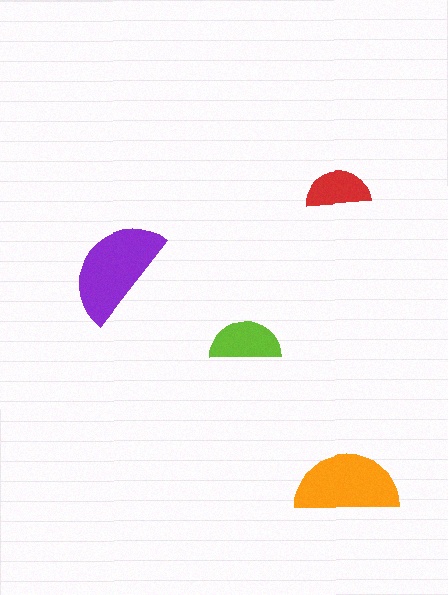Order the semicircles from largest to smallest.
the purple one, the orange one, the lime one, the red one.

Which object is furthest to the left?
The purple semicircle is leftmost.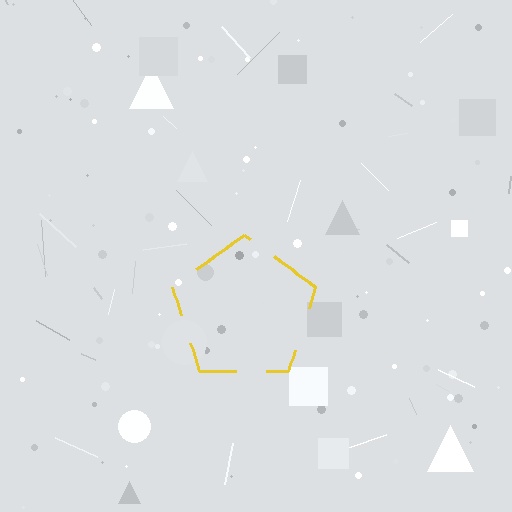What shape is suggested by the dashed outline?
The dashed outline suggests a pentagon.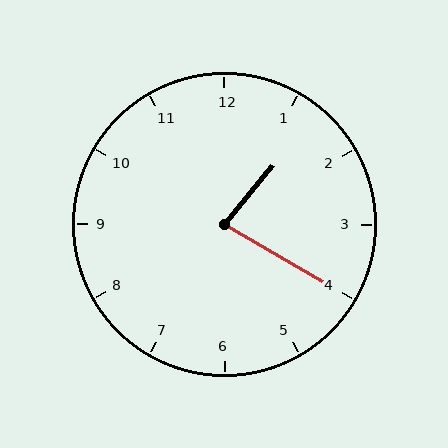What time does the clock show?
1:20.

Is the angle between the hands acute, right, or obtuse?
It is acute.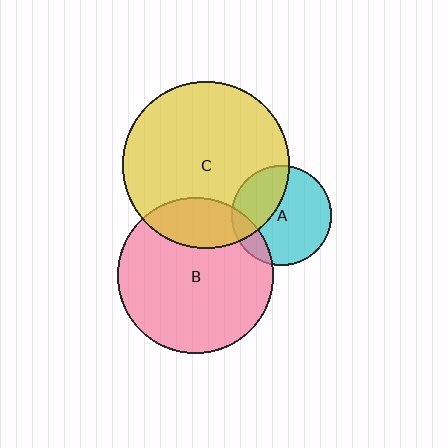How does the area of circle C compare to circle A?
Approximately 2.8 times.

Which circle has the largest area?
Circle C (yellow).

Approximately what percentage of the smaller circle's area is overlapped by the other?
Approximately 20%.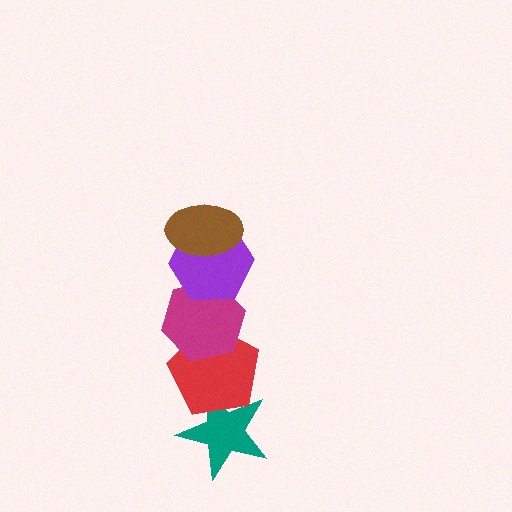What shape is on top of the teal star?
The red pentagon is on top of the teal star.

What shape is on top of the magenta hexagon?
The purple hexagon is on top of the magenta hexagon.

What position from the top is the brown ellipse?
The brown ellipse is 1st from the top.